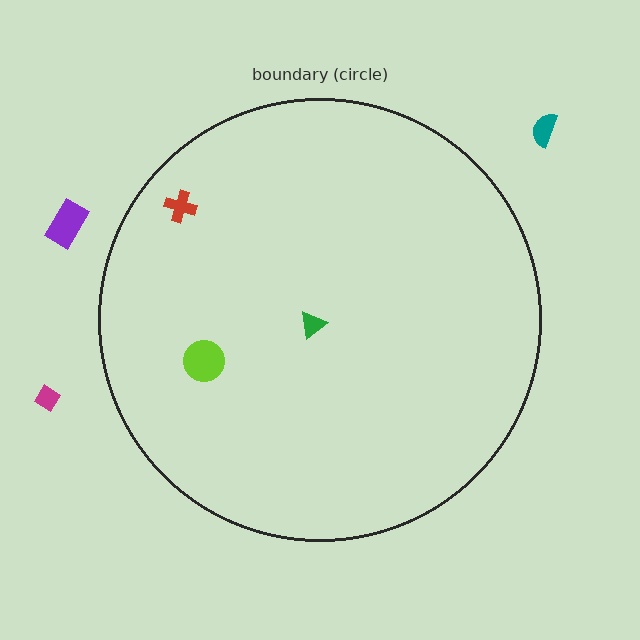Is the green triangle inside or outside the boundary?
Inside.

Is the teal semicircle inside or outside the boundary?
Outside.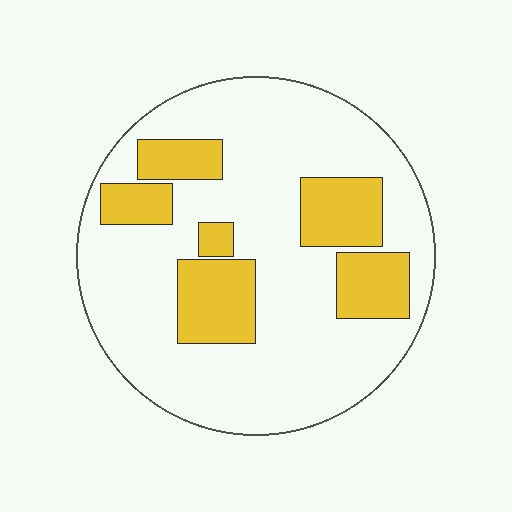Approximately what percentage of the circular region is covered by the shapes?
Approximately 25%.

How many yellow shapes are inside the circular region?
6.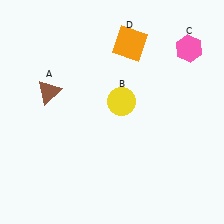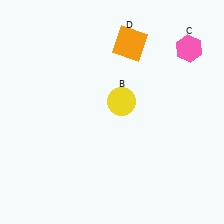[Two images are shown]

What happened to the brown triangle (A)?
The brown triangle (A) was removed in Image 2. It was in the top-left area of Image 1.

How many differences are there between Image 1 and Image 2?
There is 1 difference between the two images.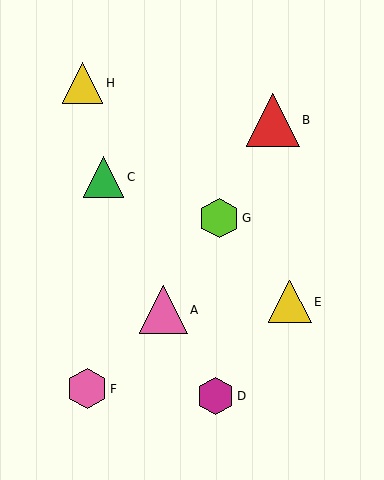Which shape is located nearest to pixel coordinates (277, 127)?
The red triangle (labeled B) at (273, 120) is nearest to that location.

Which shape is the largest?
The red triangle (labeled B) is the largest.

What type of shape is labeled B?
Shape B is a red triangle.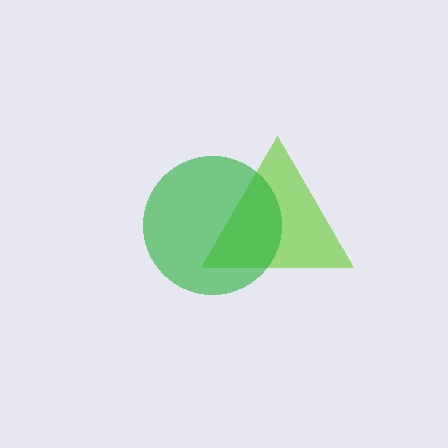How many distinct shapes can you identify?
There are 2 distinct shapes: a lime triangle, a green circle.